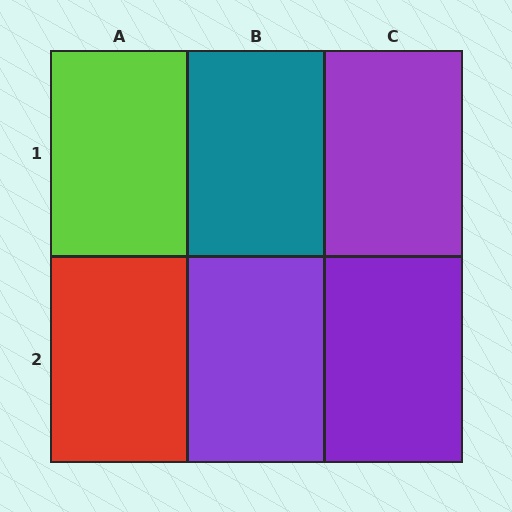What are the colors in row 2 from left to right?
Red, purple, purple.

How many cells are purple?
3 cells are purple.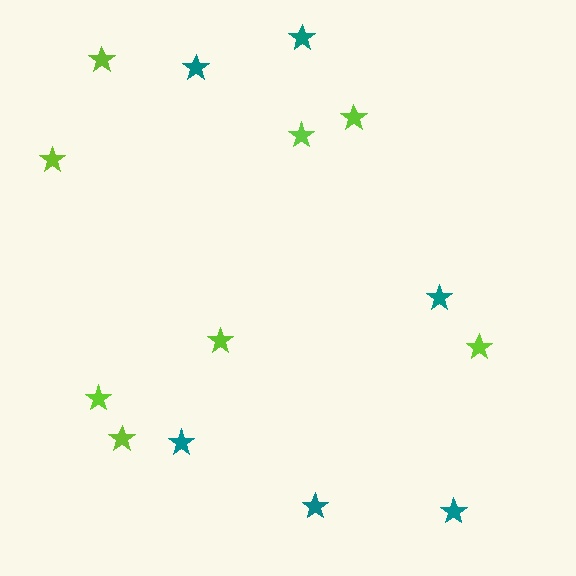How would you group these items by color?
There are 2 groups: one group of teal stars (6) and one group of lime stars (8).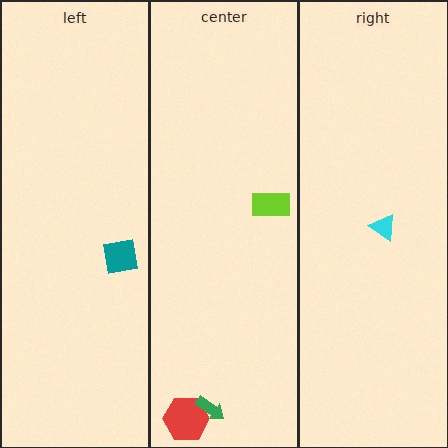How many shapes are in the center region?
3.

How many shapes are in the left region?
1.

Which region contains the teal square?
The left region.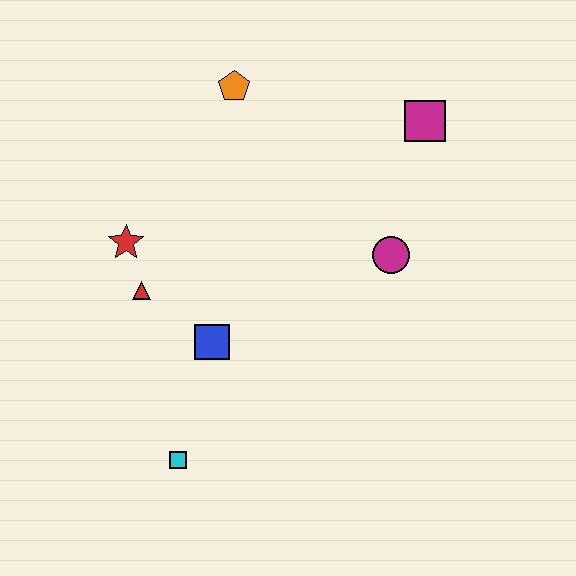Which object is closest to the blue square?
The red triangle is closest to the blue square.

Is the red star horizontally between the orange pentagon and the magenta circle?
No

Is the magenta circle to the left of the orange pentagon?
No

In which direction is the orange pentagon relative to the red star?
The orange pentagon is above the red star.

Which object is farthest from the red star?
The magenta square is farthest from the red star.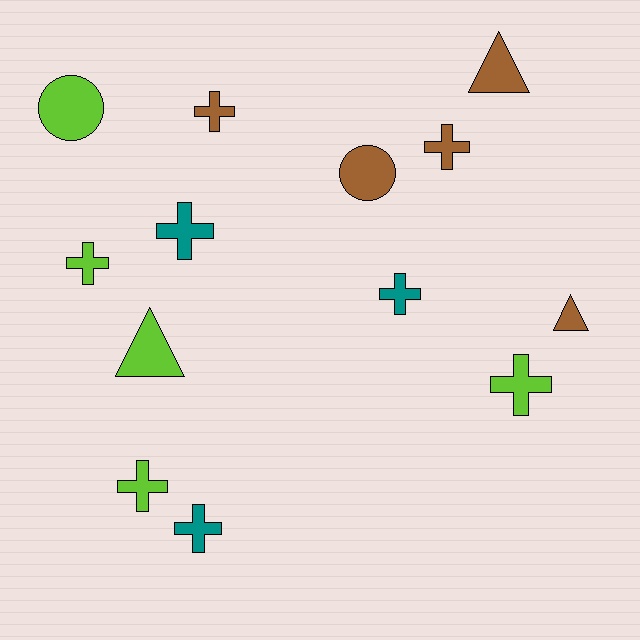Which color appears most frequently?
Lime, with 5 objects.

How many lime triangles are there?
There is 1 lime triangle.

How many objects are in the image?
There are 13 objects.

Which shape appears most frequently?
Cross, with 8 objects.